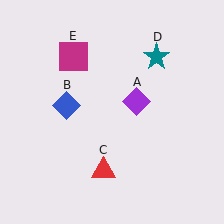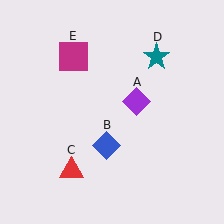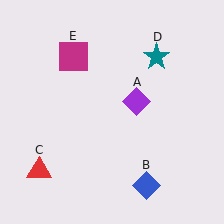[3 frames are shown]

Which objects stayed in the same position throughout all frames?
Purple diamond (object A) and teal star (object D) and magenta square (object E) remained stationary.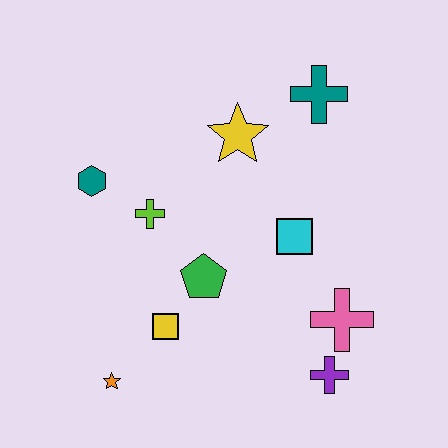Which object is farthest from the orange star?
The teal cross is farthest from the orange star.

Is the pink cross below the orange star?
No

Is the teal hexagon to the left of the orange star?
Yes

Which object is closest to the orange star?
The yellow square is closest to the orange star.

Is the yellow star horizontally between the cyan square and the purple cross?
No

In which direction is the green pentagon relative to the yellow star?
The green pentagon is below the yellow star.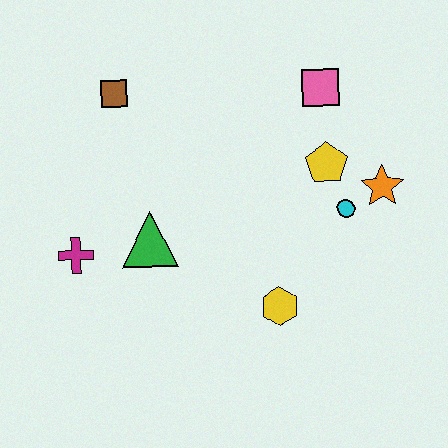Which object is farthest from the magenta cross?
The orange star is farthest from the magenta cross.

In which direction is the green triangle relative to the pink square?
The green triangle is to the left of the pink square.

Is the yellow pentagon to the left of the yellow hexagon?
No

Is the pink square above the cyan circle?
Yes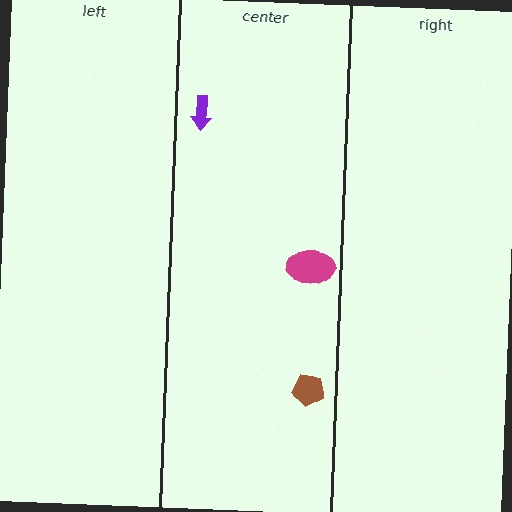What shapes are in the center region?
The brown pentagon, the purple arrow, the magenta ellipse.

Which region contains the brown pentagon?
The center region.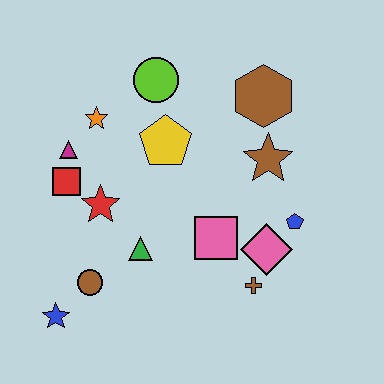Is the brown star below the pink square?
No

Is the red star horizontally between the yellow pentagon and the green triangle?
No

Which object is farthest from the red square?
The blue pentagon is farthest from the red square.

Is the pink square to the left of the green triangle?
No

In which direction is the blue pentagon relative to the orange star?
The blue pentagon is to the right of the orange star.